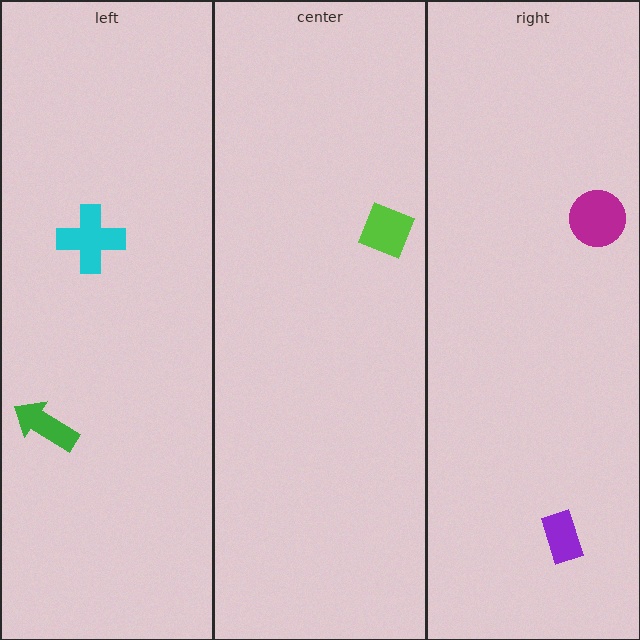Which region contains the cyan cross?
The left region.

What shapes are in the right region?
The magenta circle, the purple rectangle.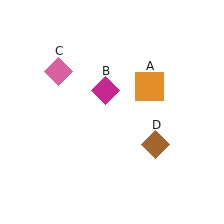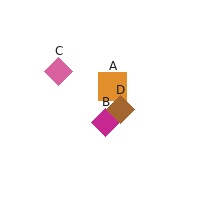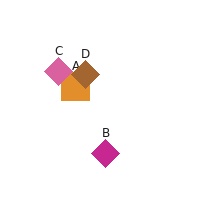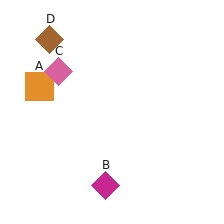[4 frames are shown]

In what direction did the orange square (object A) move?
The orange square (object A) moved left.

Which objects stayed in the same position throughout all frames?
Pink diamond (object C) remained stationary.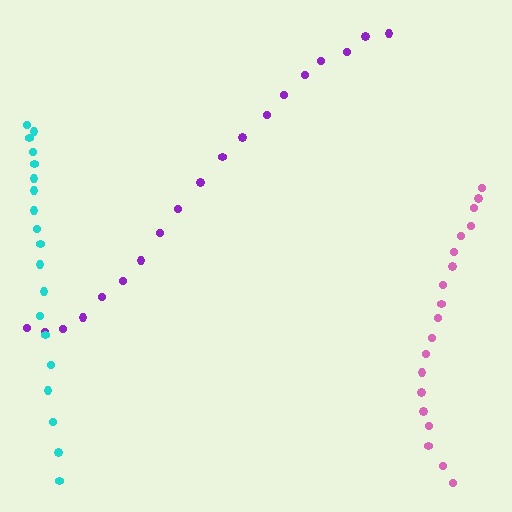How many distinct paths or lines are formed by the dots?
There are 3 distinct paths.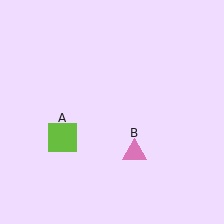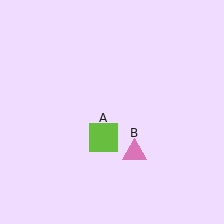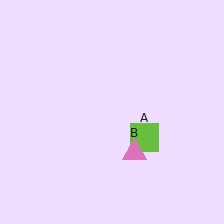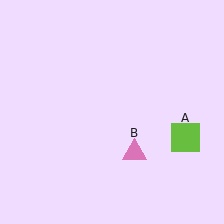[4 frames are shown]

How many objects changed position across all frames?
1 object changed position: lime square (object A).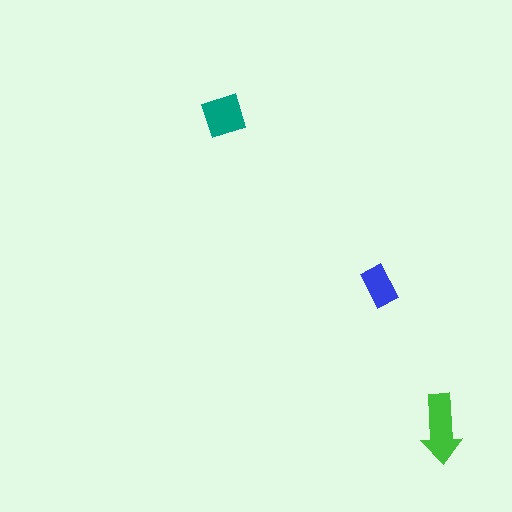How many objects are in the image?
There are 3 objects in the image.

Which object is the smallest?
The blue rectangle.